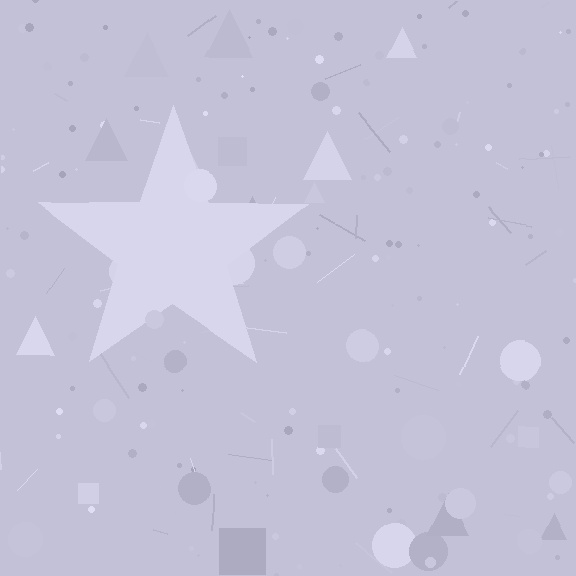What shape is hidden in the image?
A star is hidden in the image.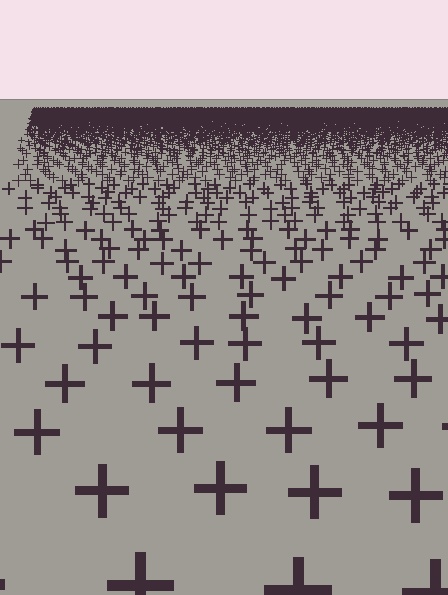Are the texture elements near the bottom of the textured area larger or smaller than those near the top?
Larger. Near the bottom, elements are closer to the viewer and appear at a bigger on-screen size.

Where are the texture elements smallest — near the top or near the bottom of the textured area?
Near the top.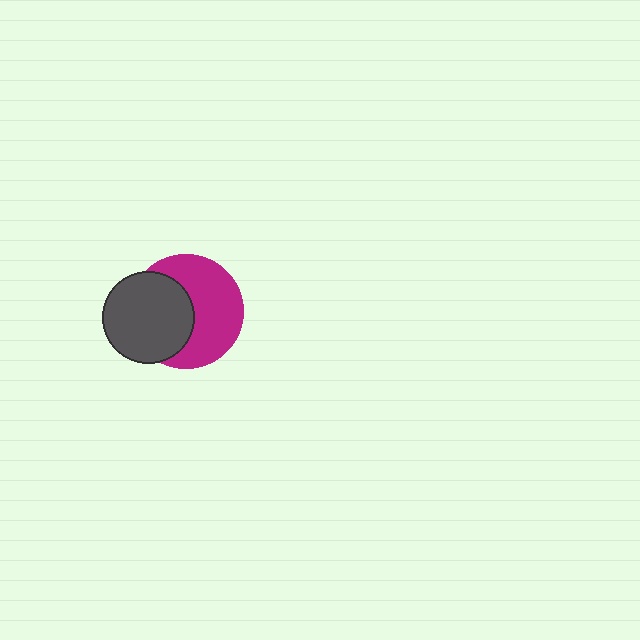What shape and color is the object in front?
The object in front is a dark gray circle.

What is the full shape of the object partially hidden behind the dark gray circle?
The partially hidden object is a magenta circle.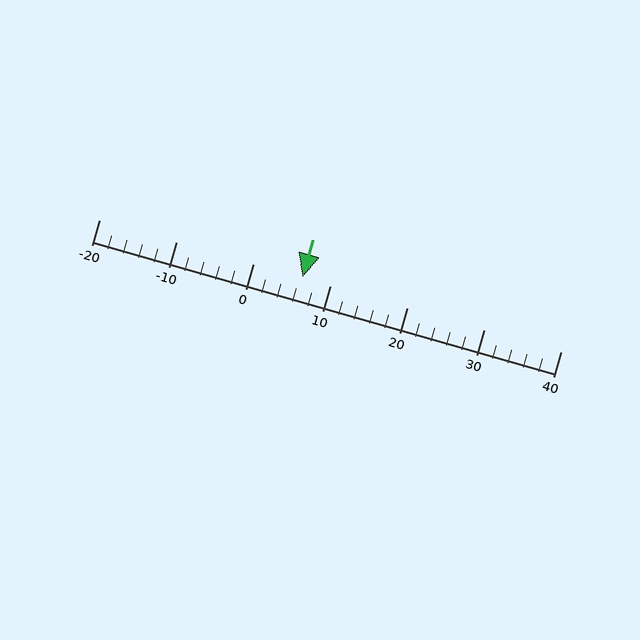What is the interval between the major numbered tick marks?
The major tick marks are spaced 10 units apart.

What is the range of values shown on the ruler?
The ruler shows values from -20 to 40.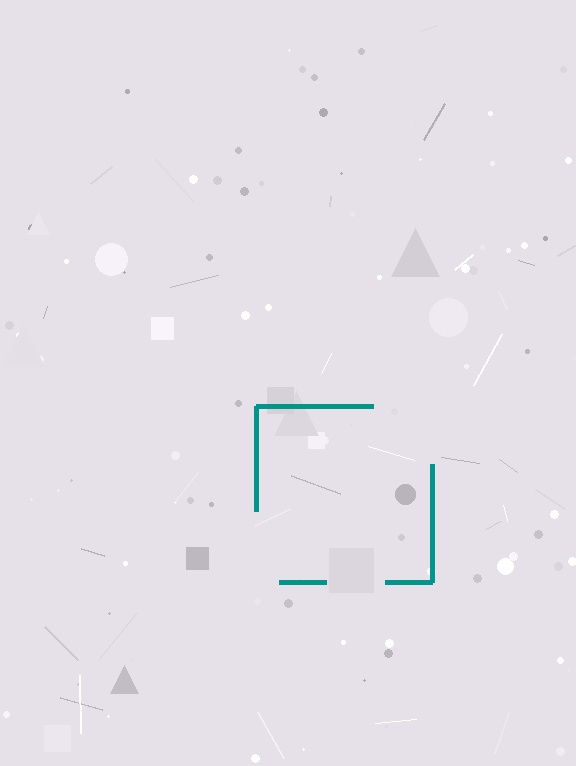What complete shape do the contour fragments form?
The contour fragments form a square.